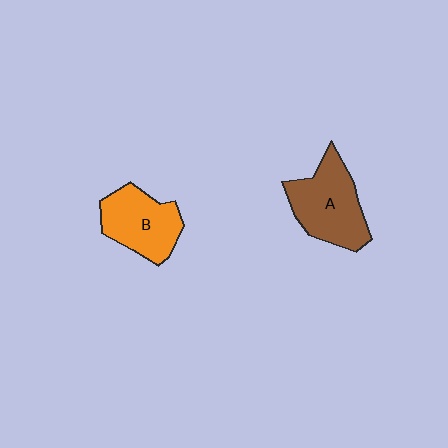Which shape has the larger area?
Shape A (brown).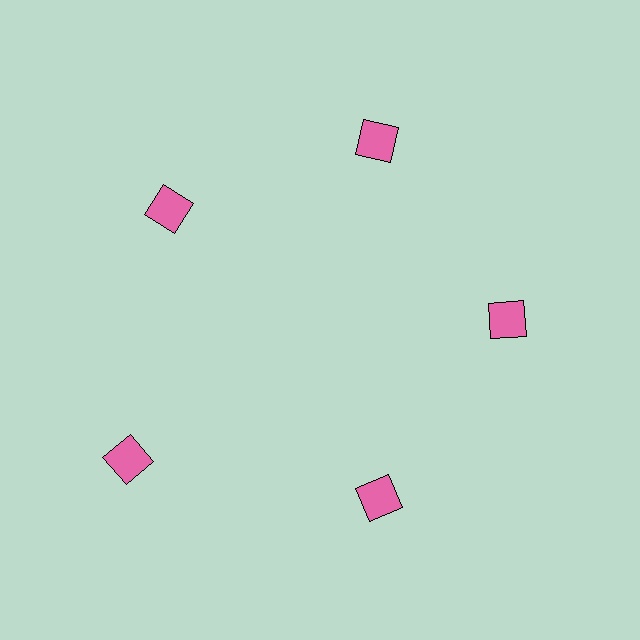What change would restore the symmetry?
The symmetry would be restored by moving it inward, back onto the ring so that all 5 squares sit at equal angles and equal distance from the center.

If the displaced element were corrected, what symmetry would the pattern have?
It would have 5-fold rotational symmetry — the pattern would map onto itself every 72 degrees.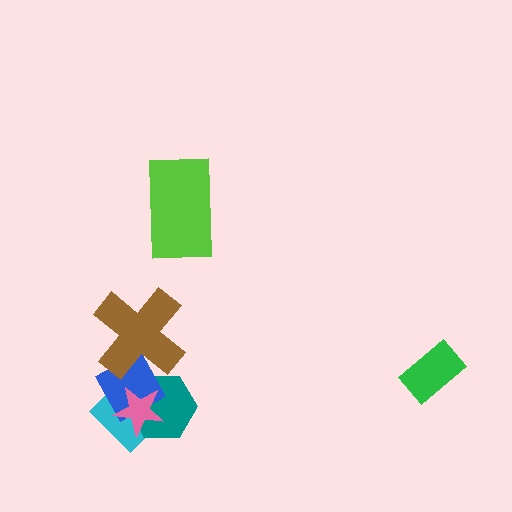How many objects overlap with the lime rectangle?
0 objects overlap with the lime rectangle.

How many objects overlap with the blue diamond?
4 objects overlap with the blue diamond.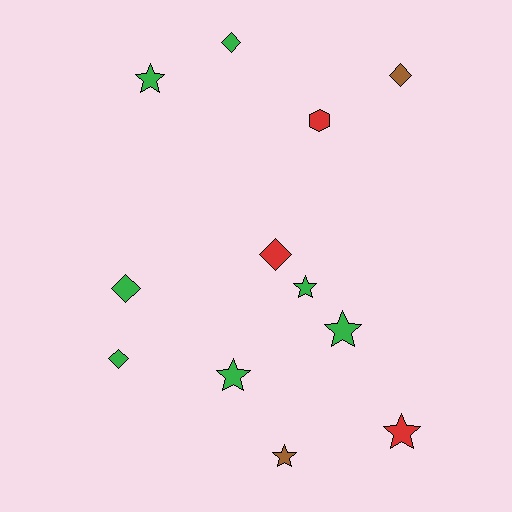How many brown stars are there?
There is 1 brown star.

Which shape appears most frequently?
Star, with 6 objects.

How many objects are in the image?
There are 12 objects.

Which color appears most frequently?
Green, with 7 objects.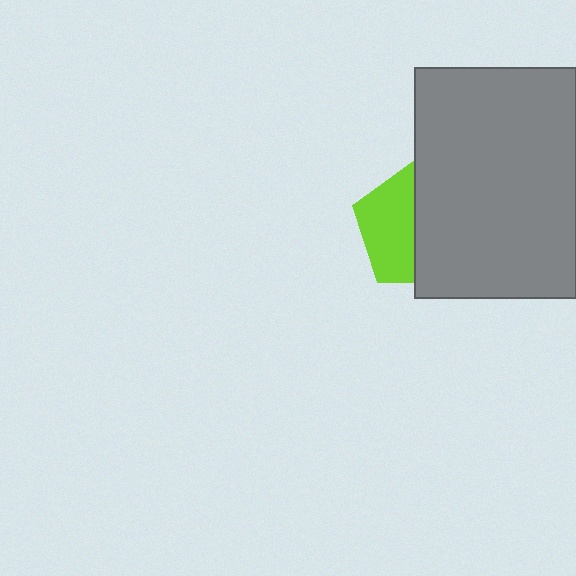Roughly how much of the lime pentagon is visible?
A small part of it is visible (roughly 45%).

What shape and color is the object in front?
The object in front is a gray rectangle.